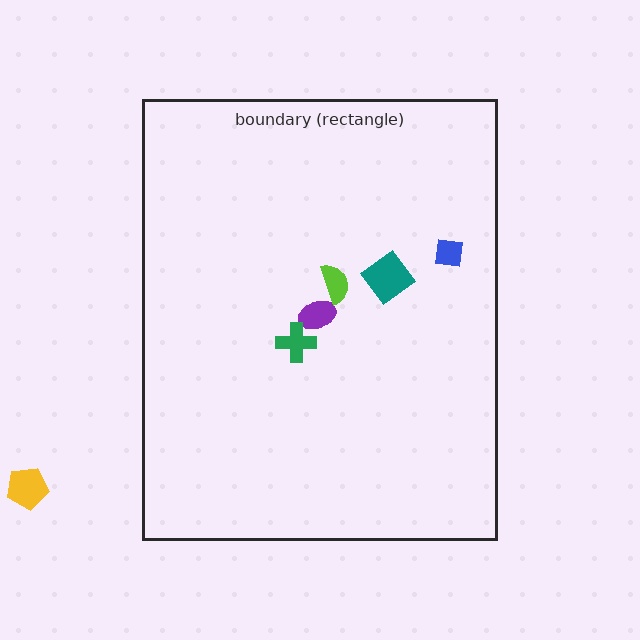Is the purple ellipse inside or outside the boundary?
Inside.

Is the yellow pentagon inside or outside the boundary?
Outside.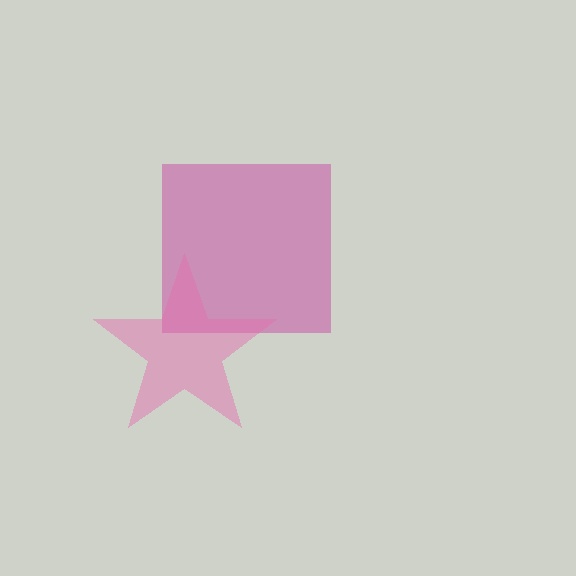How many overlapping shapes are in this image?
There are 2 overlapping shapes in the image.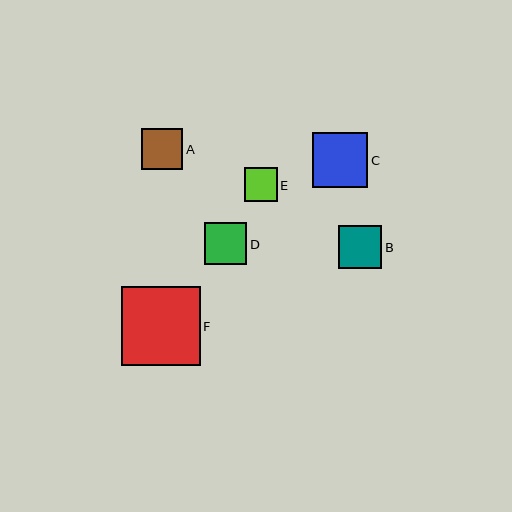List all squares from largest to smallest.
From largest to smallest: F, C, B, D, A, E.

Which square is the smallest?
Square E is the smallest with a size of approximately 33 pixels.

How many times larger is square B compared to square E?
Square B is approximately 1.3 times the size of square E.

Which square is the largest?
Square F is the largest with a size of approximately 79 pixels.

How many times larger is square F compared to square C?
Square F is approximately 1.4 times the size of square C.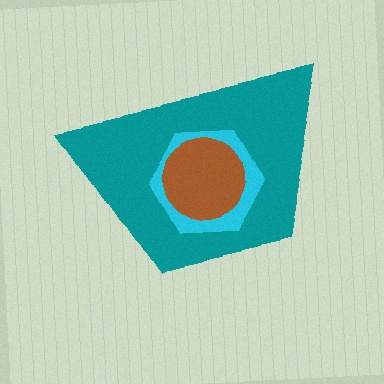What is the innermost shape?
The brown circle.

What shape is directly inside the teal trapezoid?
The cyan hexagon.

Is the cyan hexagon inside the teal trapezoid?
Yes.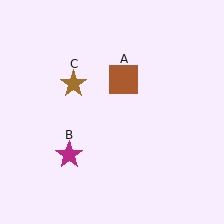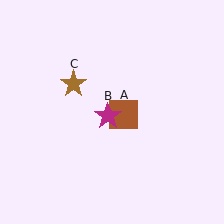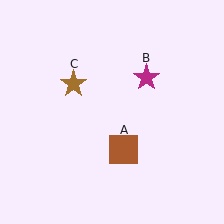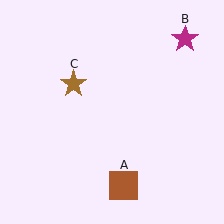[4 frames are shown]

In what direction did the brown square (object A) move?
The brown square (object A) moved down.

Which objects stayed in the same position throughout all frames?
Brown star (object C) remained stationary.